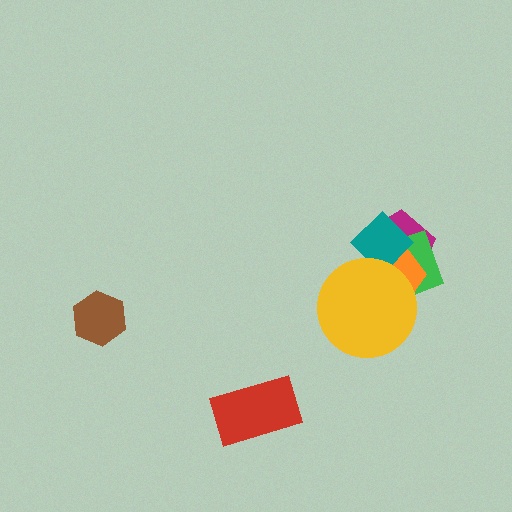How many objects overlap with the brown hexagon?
0 objects overlap with the brown hexagon.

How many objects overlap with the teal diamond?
4 objects overlap with the teal diamond.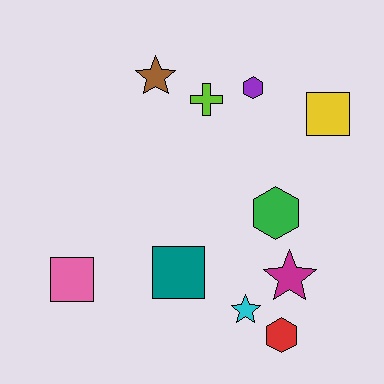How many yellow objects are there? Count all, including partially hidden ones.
There is 1 yellow object.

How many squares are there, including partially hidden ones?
There are 3 squares.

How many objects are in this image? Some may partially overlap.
There are 10 objects.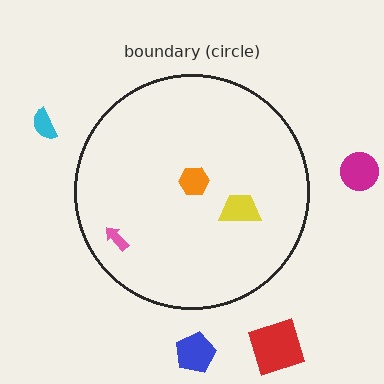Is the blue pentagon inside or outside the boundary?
Outside.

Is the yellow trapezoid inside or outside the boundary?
Inside.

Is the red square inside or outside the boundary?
Outside.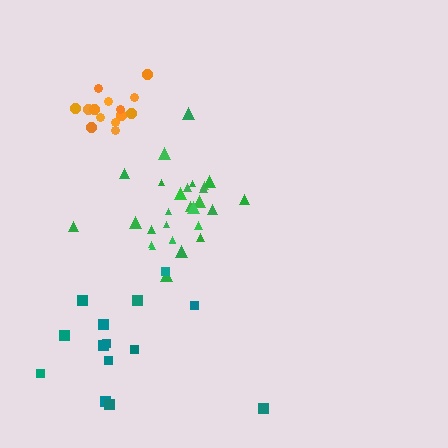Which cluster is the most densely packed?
Orange.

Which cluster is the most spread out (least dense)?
Teal.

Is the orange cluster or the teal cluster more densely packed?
Orange.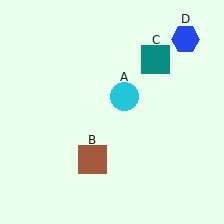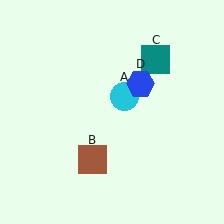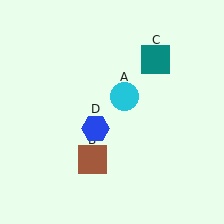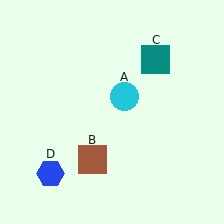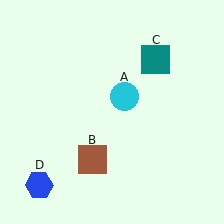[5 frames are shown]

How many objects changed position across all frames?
1 object changed position: blue hexagon (object D).